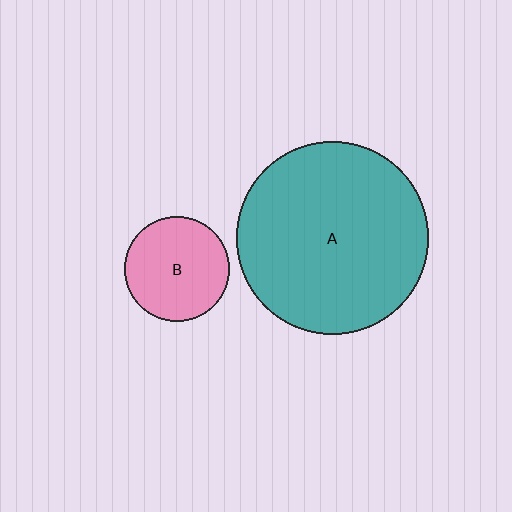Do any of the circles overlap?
No, none of the circles overlap.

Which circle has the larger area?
Circle A (teal).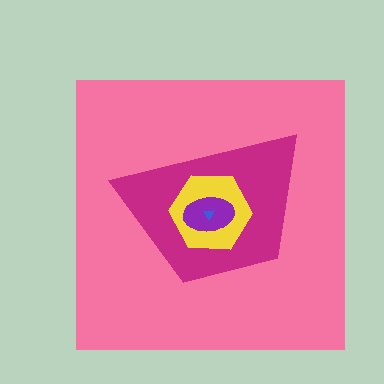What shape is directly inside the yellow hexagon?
The purple ellipse.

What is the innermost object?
The blue triangle.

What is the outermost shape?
The pink square.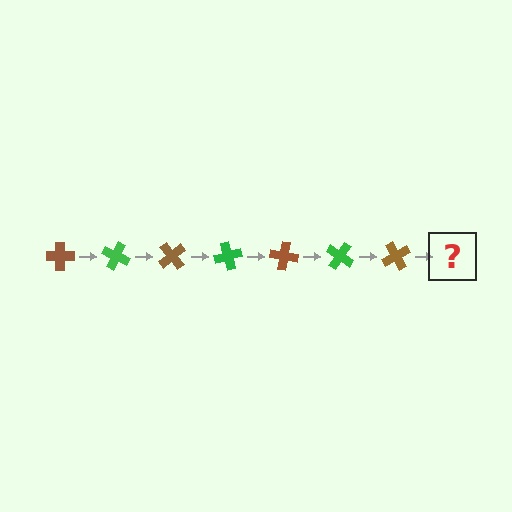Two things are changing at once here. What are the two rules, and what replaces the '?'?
The two rules are that it rotates 25 degrees each step and the color cycles through brown and green. The '?' should be a green cross, rotated 175 degrees from the start.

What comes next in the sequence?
The next element should be a green cross, rotated 175 degrees from the start.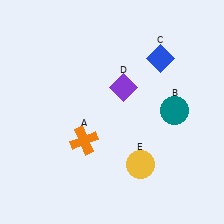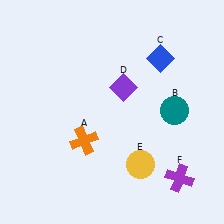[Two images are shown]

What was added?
A purple cross (F) was added in Image 2.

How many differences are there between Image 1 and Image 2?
There is 1 difference between the two images.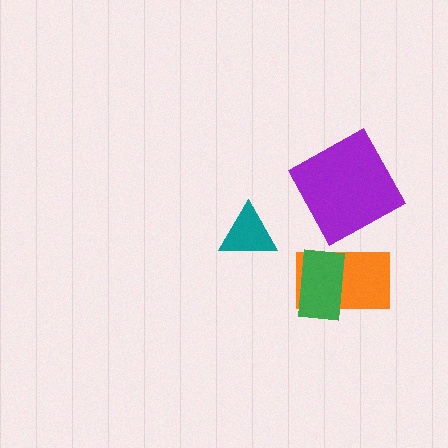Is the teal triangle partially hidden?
No, no other shape covers it.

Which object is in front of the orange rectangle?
The green rectangle is in front of the orange rectangle.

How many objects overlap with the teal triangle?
0 objects overlap with the teal triangle.